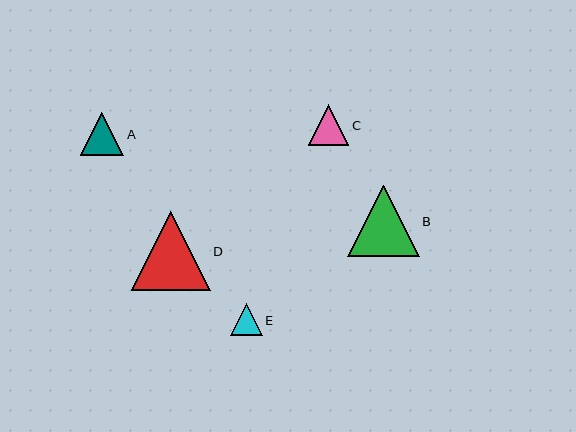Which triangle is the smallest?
Triangle E is the smallest with a size of approximately 32 pixels.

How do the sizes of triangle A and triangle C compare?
Triangle A and triangle C are approximately the same size.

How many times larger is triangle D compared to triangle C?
Triangle D is approximately 2.0 times the size of triangle C.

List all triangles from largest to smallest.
From largest to smallest: D, B, A, C, E.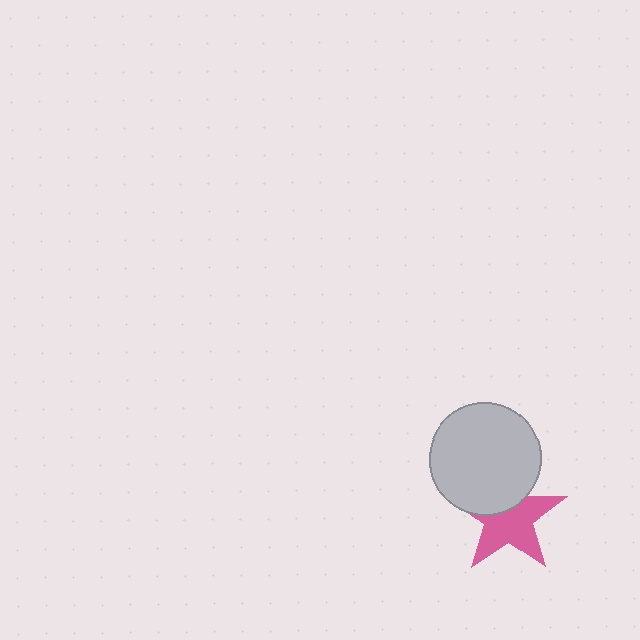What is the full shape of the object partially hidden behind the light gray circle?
The partially hidden object is a pink star.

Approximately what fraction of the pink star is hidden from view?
Roughly 36% of the pink star is hidden behind the light gray circle.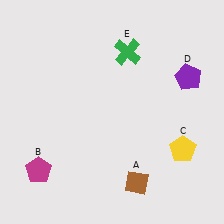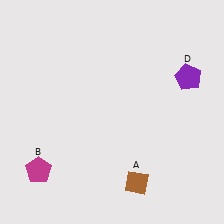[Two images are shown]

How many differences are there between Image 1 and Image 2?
There are 2 differences between the two images.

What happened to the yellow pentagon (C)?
The yellow pentagon (C) was removed in Image 2. It was in the bottom-right area of Image 1.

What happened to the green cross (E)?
The green cross (E) was removed in Image 2. It was in the top-right area of Image 1.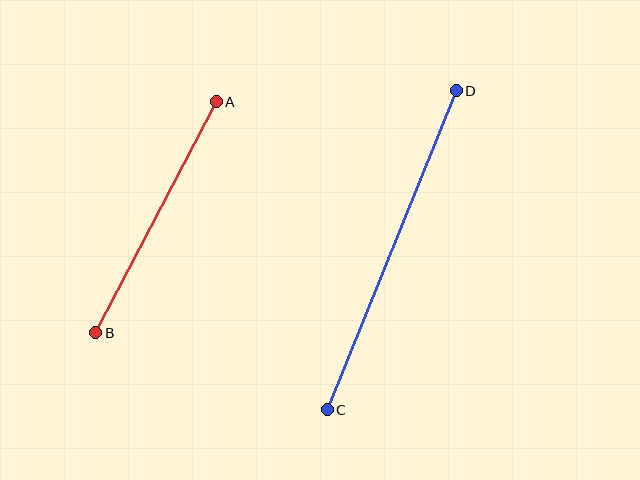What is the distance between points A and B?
The distance is approximately 261 pixels.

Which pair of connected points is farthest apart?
Points C and D are farthest apart.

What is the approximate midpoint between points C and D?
The midpoint is at approximately (392, 250) pixels.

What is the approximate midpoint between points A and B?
The midpoint is at approximately (156, 217) pixels.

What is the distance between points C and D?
The distance is approximately 344 pixels.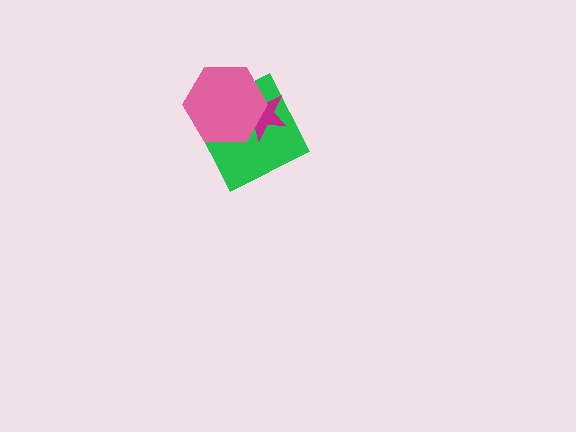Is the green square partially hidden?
Yes, it is partially covered by another shape.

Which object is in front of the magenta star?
The pink hexagon is in front of the magenta star.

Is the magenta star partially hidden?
Yes, it is partially covered by another shape.